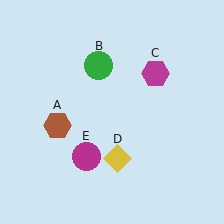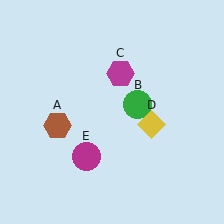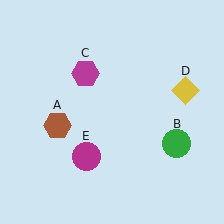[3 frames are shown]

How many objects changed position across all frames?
3 objects changed position: green circle (object B), magenta hexagon (object C), yellow diamond (object D).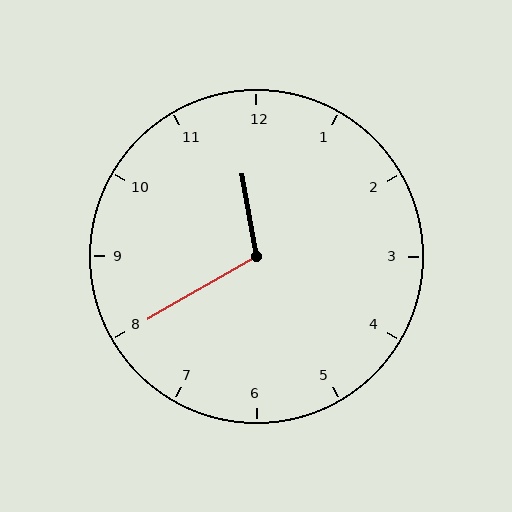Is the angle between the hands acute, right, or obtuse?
It is obtuse.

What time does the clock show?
11:40.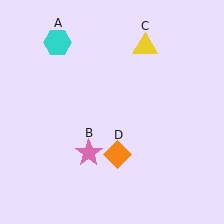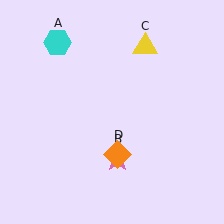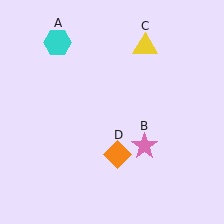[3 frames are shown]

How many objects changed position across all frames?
1 object changed position: pink star (object B).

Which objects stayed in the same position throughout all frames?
Cyan hexagon (object A) and yellow triangle (object C) and orange diamond (object D) remained stationary.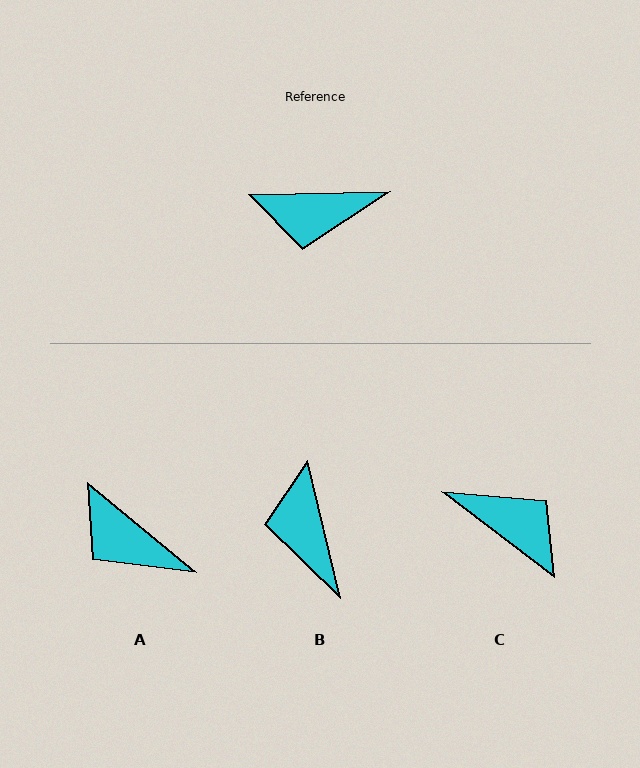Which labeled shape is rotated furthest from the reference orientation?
C, about 142 degrees away.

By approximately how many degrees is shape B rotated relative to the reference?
Approximately 78 degrees clockwise.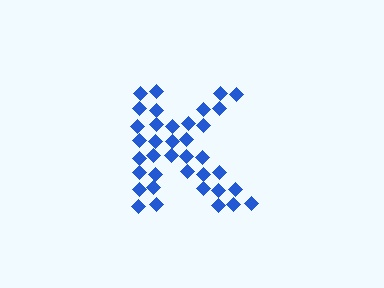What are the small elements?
The small elements are diamonds.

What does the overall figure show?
The overall figure shows the letter K.